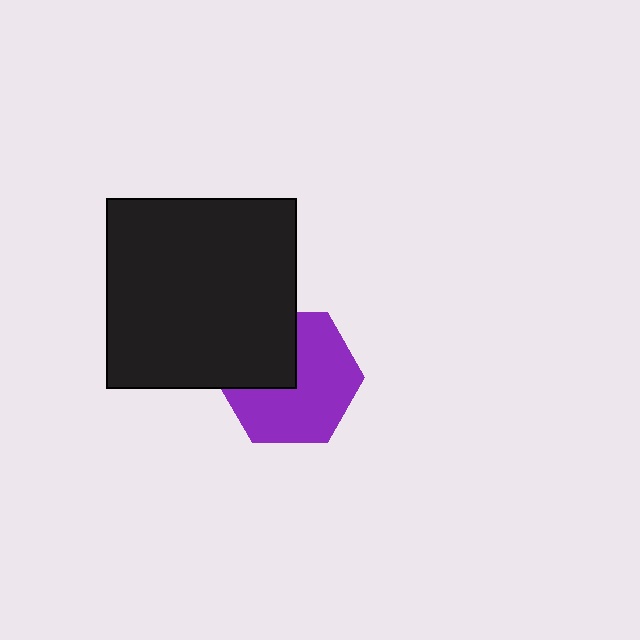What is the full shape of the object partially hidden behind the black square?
The partially hidden object is a purple hexagon.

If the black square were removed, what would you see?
You would see the complete purple hexagon.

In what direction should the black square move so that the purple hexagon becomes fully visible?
The black square should move toward the upper-left. That is the shortest direction to clear the overlap and leave the purple hexagon fully visible.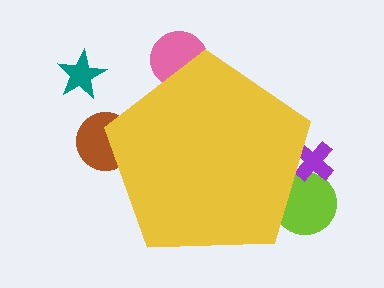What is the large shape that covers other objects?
A yellow pentagon.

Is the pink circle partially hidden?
Yes, the pink circle is partially hidden behind the yellow pentagon.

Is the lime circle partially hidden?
Yes, the lime circle is partially hidden behind the yellow pentagon.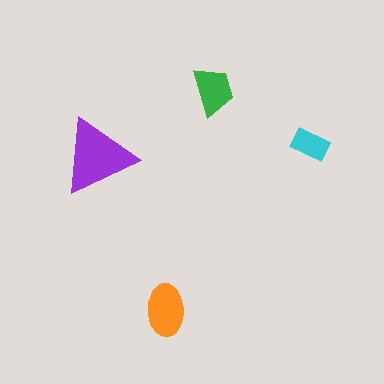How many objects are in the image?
There are 4 objects in the image.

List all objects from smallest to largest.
The cyan rectangle, the green trapezoid, the orange ellipse, the purple triangle.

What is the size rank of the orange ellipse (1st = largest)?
2nd.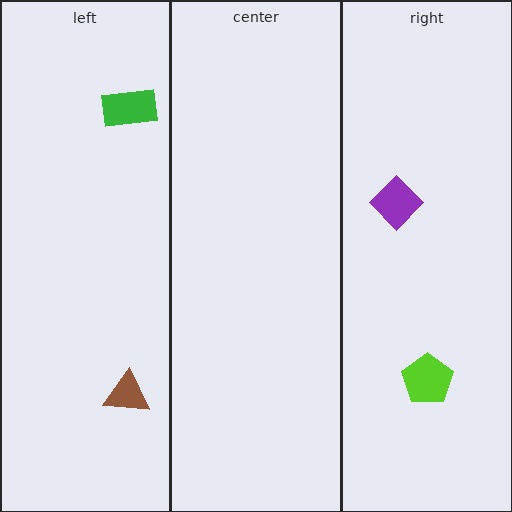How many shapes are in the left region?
2.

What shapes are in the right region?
The purple diamond, the lime pentagon.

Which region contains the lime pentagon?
The right region.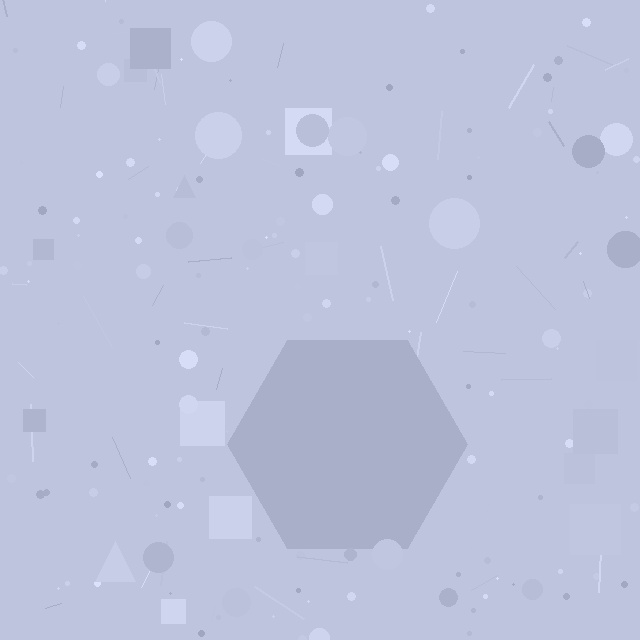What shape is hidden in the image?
A hexagon is hidden in the image.